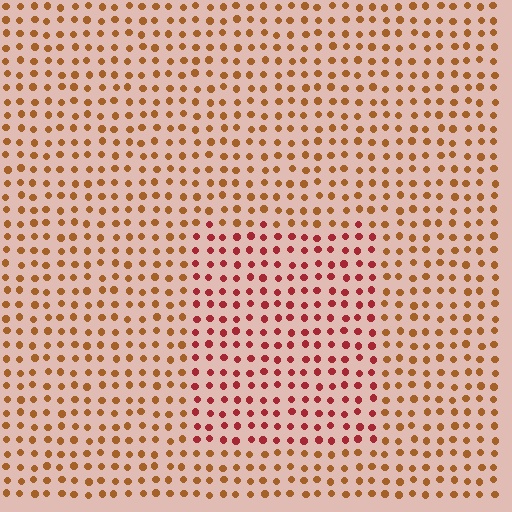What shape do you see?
I see a rectangle.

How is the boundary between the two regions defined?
The boundary is defined purely by a slight shift in hue (about 33 degrees). Spacing, size, and orientation are identical on both sides.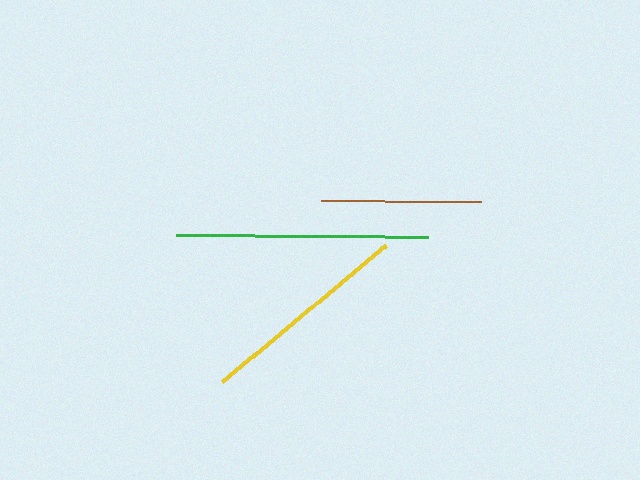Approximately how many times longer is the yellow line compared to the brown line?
The yellow line is approximately 1.3 times the length of the brown line.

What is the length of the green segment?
The green segment is approximately 253 pixels long.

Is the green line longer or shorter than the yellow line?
The green line is longer than the yellow line.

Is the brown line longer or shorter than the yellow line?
The yellow line is longer than the brown line.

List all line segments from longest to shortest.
From longest to shortest: green, yellow, brown.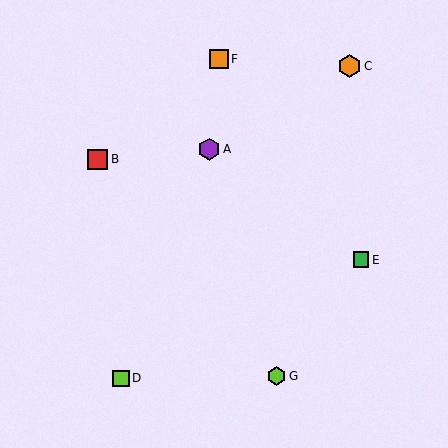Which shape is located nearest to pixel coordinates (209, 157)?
The purple hexagon (labeled A) at (209, 149) is nearest to that location.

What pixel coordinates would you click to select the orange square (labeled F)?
Click at (219, 59) to select the orange square F.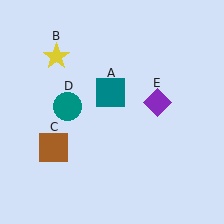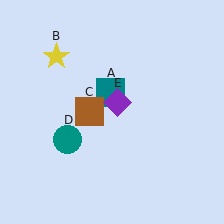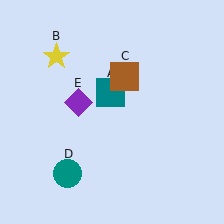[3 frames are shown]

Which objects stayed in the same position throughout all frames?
Teal square (object A) and yellow star (object B) remained stationary.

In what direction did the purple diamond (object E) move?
The purple diamond (object E) moved left.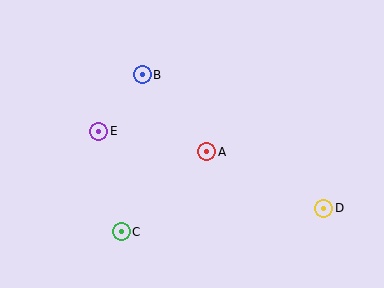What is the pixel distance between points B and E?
The distance between B and E is 72 pixels.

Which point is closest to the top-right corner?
Point D is closest to the top-right corner.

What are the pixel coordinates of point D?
Point D is at (324, 208).